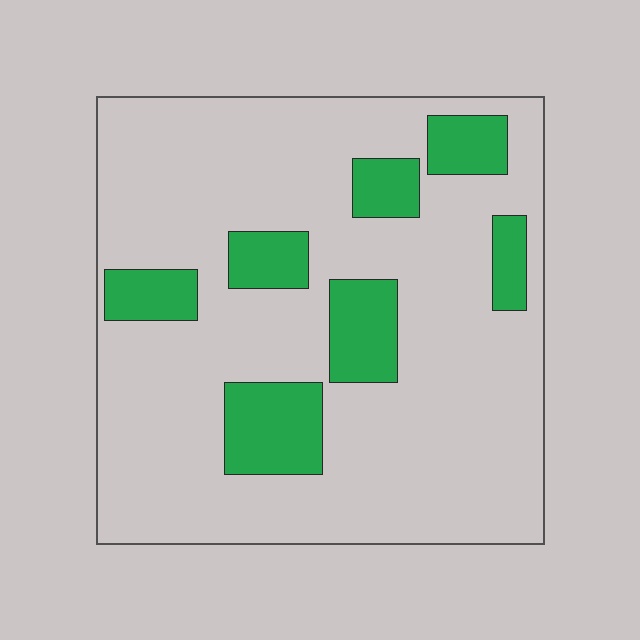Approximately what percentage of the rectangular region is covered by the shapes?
Approximately 20%.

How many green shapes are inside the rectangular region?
7.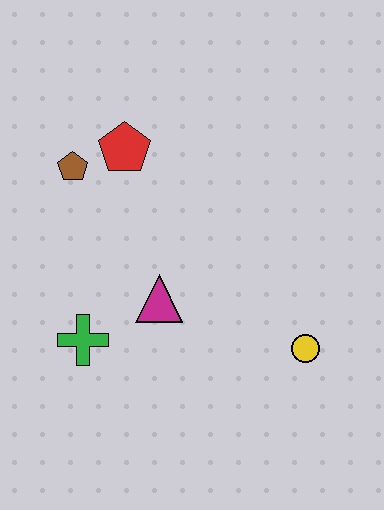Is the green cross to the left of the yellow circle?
Yes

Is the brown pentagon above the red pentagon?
No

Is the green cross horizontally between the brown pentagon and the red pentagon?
Yes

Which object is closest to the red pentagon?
The brown pentagon is closest to the red pentagon.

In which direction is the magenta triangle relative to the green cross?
The magenta triangle is to the right of the green cross.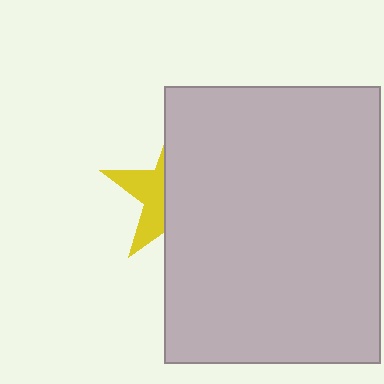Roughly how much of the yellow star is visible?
A small part of it is visible (roughly 36%).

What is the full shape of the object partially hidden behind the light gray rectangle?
The partially hidden object is a yellow star.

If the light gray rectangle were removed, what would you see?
You would see the complete yellow star.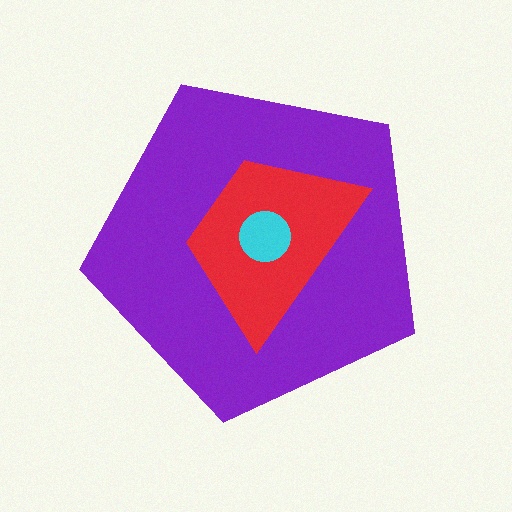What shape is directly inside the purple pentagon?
The red trapezoid.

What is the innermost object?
The cyan circle.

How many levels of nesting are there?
3.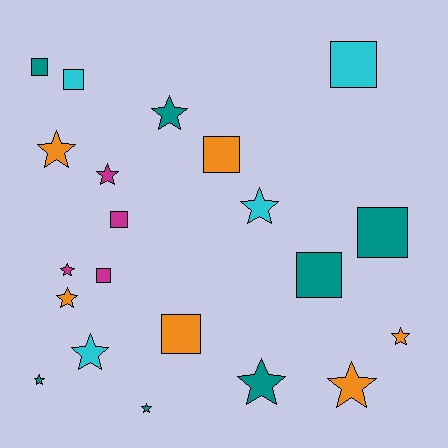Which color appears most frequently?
Teal, with 7 objects.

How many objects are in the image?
There are 21 objects.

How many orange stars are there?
There are 4 orange stars.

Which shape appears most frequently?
Star, with 12 objects.